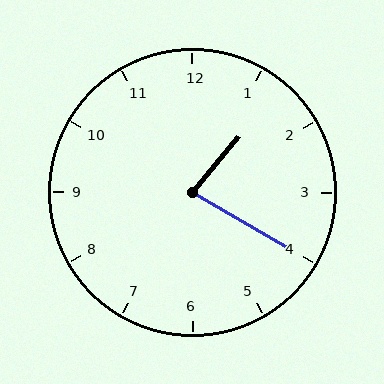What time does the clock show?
1:20.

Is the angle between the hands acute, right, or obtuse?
It is acute.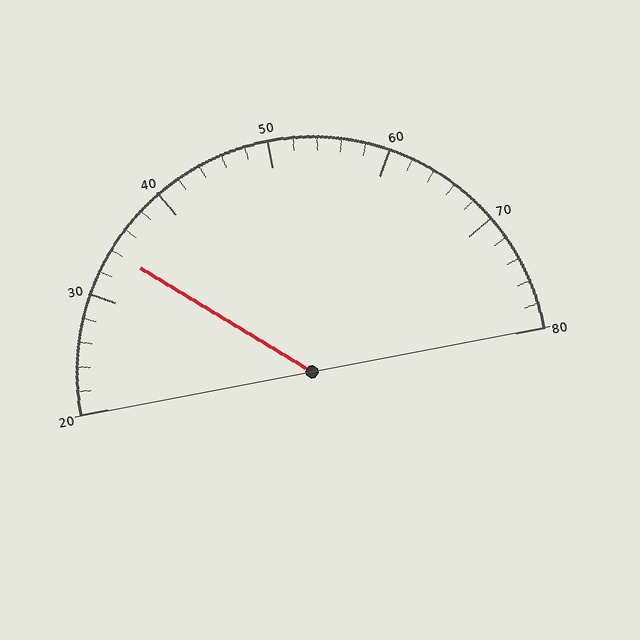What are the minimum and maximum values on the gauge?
The gauge ranges from 20 to 80.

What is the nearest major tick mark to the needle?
The nearest major tick mark is 30.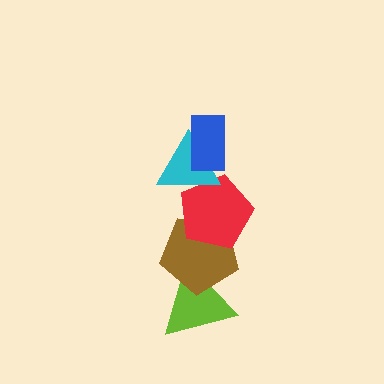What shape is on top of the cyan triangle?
The blue rectangle is on top of the cyan triangle.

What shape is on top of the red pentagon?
The cyan triangle is on top of the red pentagon.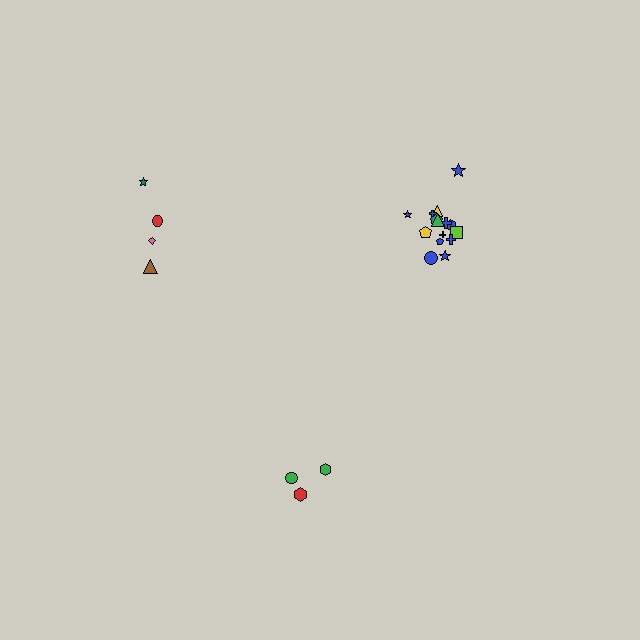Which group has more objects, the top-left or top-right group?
The top-right group.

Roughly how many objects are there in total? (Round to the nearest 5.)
Roughly 20 objects in total.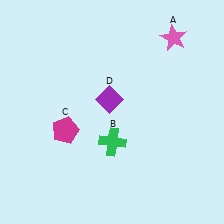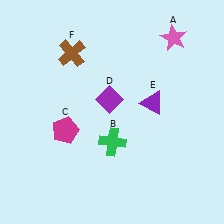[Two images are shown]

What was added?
A purple triangle (E), a brown cross (F) were added in Image 2.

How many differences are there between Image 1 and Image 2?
There are 2 differences between the two images.